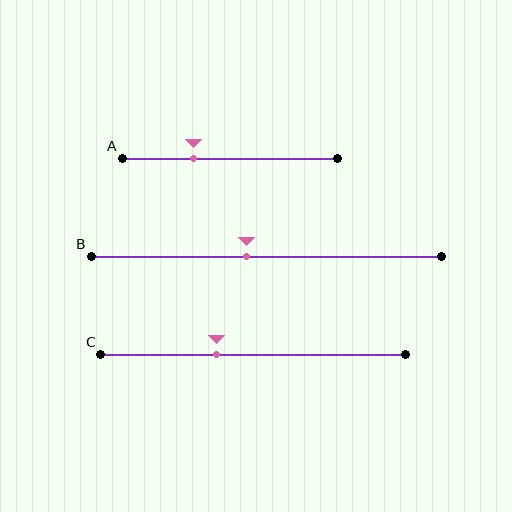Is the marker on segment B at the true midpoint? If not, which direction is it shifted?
No, the marker on segment B is shifted to the left by about 6% of the segment length.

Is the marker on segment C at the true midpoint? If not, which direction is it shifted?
No, the marker on segment C is shifted to the left by about 12% of the segment length.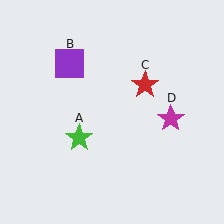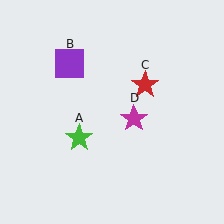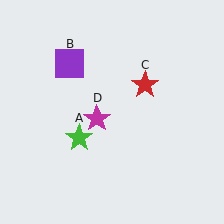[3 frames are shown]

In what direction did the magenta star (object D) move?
The magenta star (object D) moved left.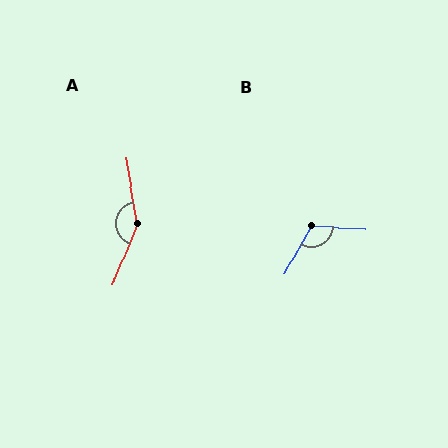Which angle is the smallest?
B, at approximately 116 degrees.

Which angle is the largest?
A, at approximately 149 degrees.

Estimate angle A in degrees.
Approximately 149 degrees.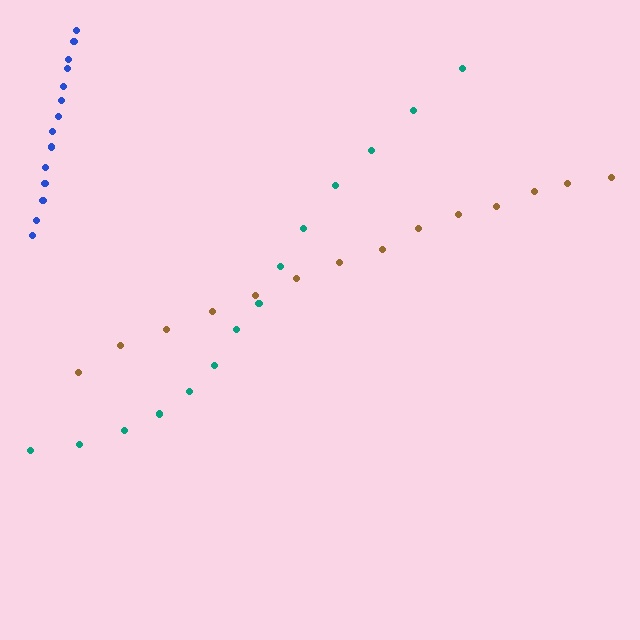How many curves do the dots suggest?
There are 3 distinct paths.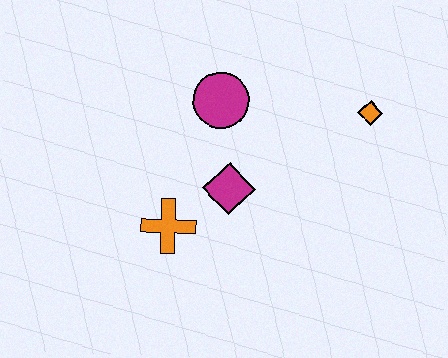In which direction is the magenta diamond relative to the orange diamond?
The magenta diamond is to the left of the orange diamond.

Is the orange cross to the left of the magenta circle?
Yes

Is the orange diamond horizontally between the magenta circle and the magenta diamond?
No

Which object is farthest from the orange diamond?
The orange cross is farthest from the orange diamond.